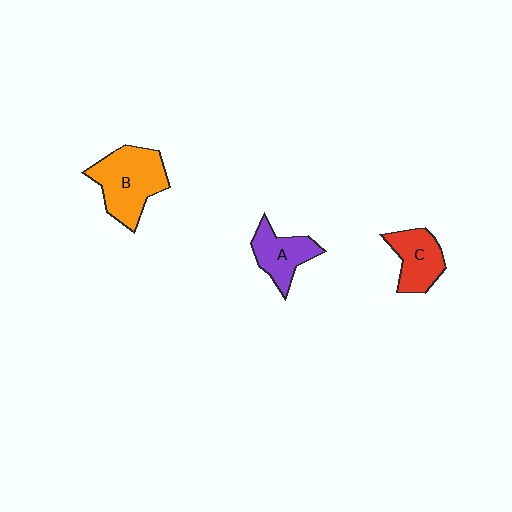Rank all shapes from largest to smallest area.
From largest to smallest: B (orange), C (red), A (purple).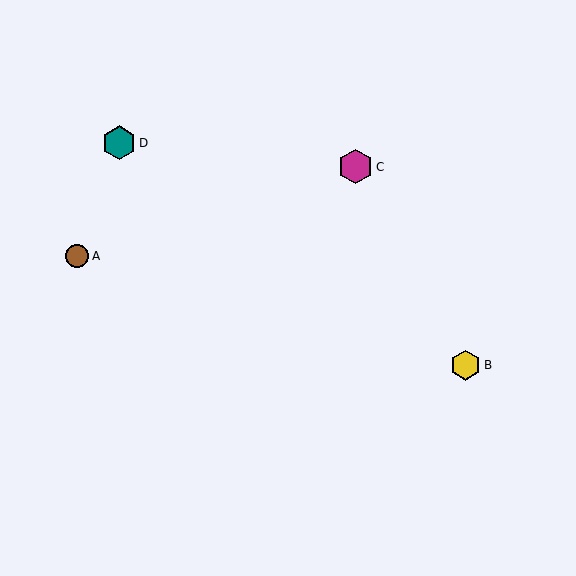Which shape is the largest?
The magenta hexagon (labeled C) is the largest.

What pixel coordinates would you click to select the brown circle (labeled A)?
Click at (77, 256) to select the brown circle A.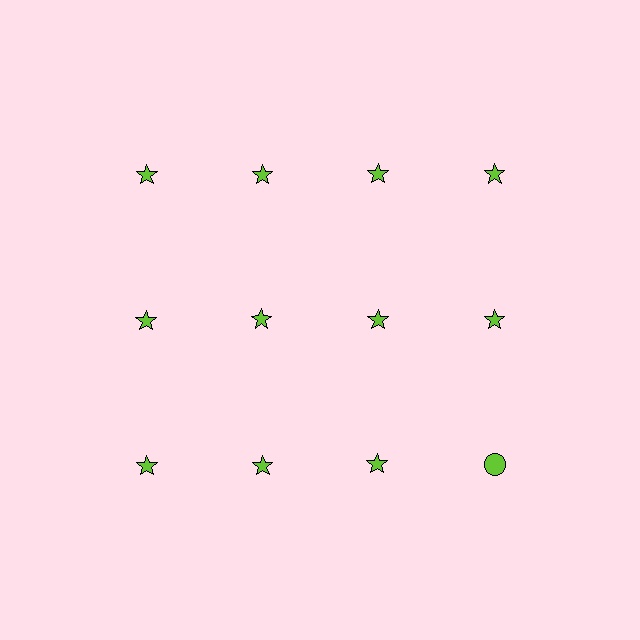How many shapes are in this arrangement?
There are 12 shapes arranged in a grid pattern.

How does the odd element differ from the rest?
It has a different shape: circle instead of star.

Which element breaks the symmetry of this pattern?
The lime circle in the third row, second from right column breaks the symmetry. All other shapes are lime stars.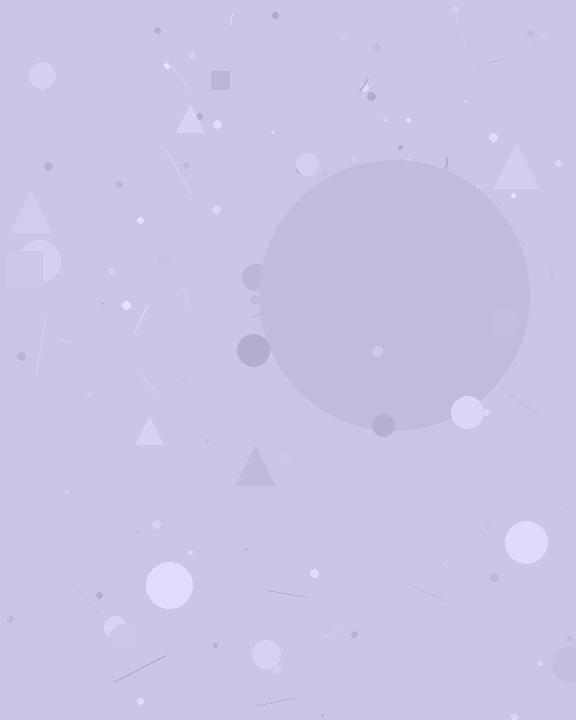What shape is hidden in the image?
A circle is hidden in the image.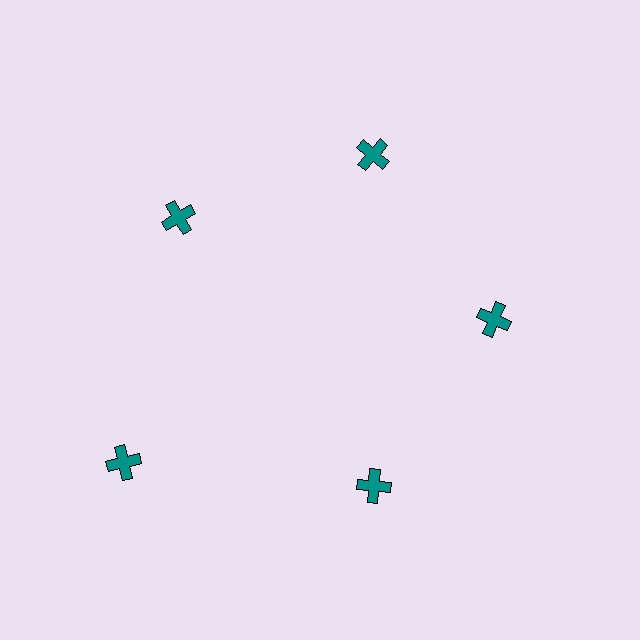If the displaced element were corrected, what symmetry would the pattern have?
It would have 5-fold rotational symmetry — the pattern would map onto itself every 72 degrees.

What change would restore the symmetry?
The symmetry would be restored by moving it inward, back onto the ring so that all 5 crosses sit at equal angles and equal distance from the center.